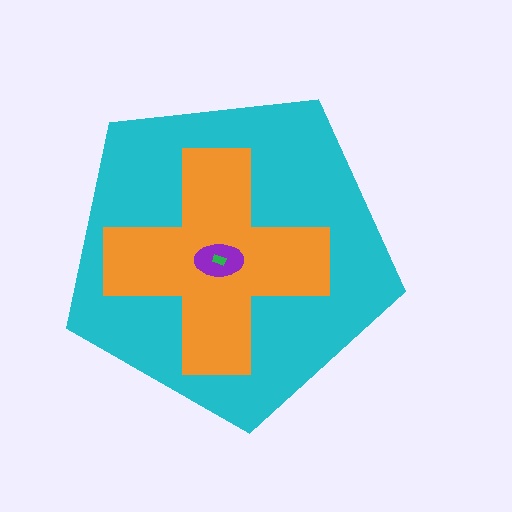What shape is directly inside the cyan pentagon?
The orange cross.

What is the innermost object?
The green rectangle.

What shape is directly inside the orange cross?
The purple ellipse.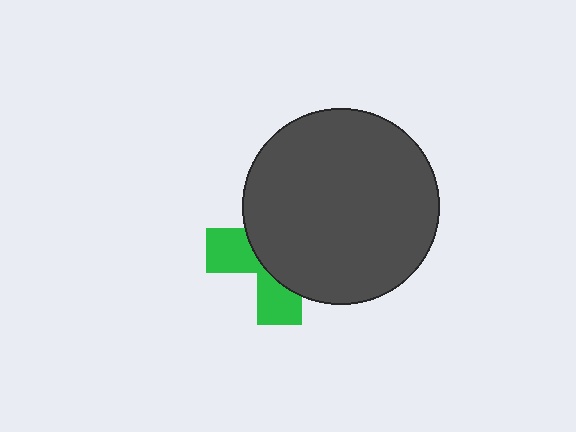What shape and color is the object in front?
The object in front is a dark gray circle.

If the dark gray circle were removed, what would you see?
You would see the complete green cross.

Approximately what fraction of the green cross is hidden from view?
Roughly 64% of the green cross is hidden behind the dark gray circle.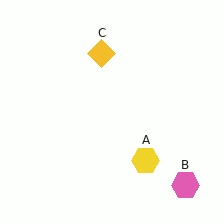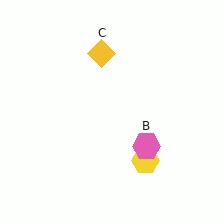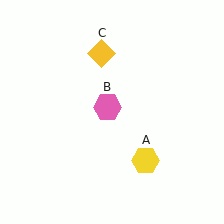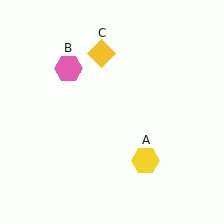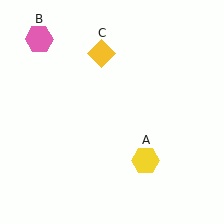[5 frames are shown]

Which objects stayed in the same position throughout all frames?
Yellow hexagon (object A) and yellow diamond (object C) remained stationary.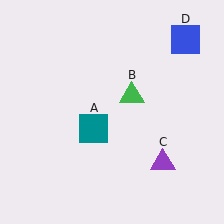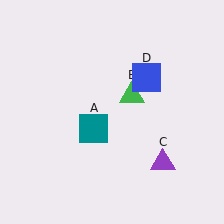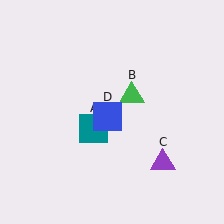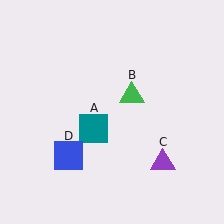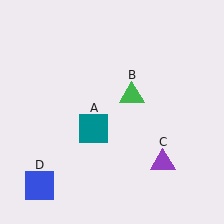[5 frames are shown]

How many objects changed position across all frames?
1 object changed position: blue square (object D).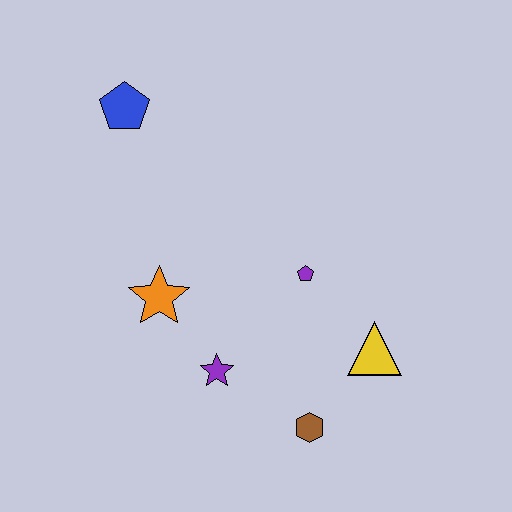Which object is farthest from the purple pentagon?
The blue pentagon is farthest from the purple pentagon.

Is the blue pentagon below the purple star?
No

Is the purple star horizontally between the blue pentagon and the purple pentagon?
Yes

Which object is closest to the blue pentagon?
The orange star is closest to the blue pentagon.